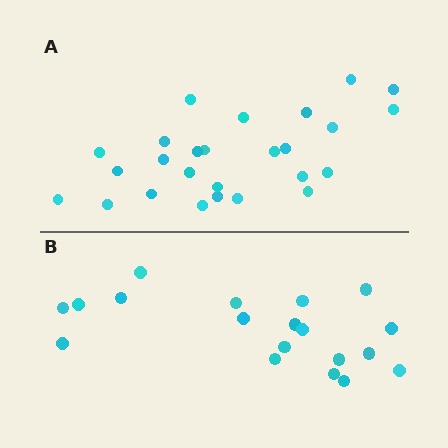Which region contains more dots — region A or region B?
Region A (the top region) has more dots.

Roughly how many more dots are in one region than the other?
Region A has roughly 8 or so more dots than region B.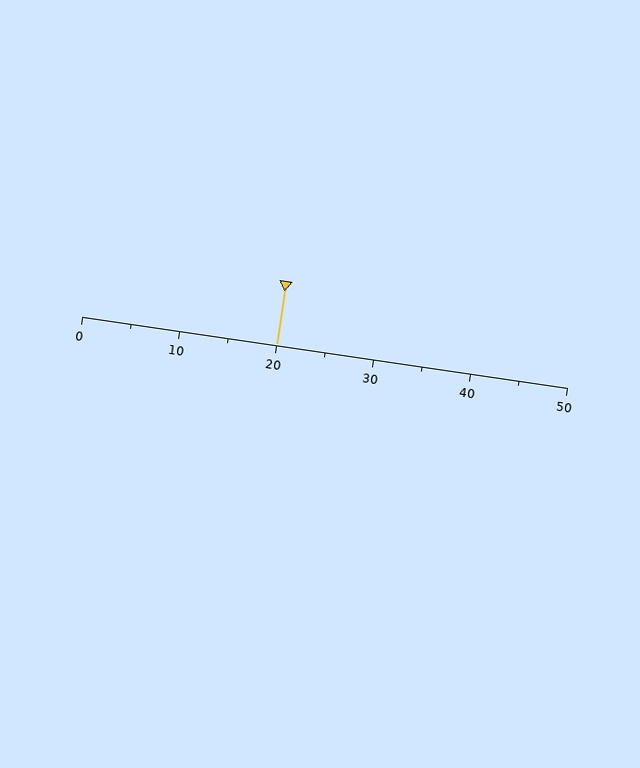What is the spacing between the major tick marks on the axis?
The major ticks are spaced 10 apart.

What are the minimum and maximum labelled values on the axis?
The axis runs from 0 to 50.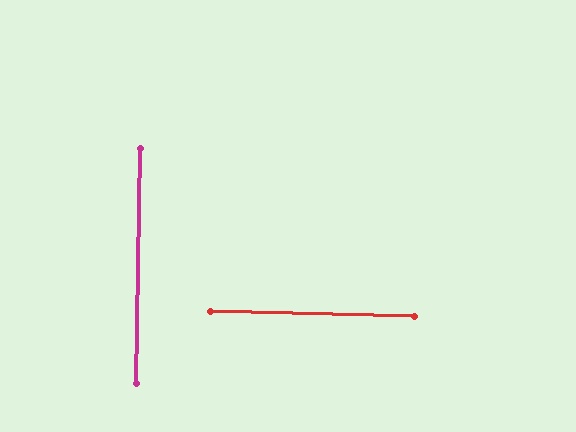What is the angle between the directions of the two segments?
Approximately 89 degrees.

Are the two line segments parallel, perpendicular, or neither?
Perpendicular — they meet at approximately 89°.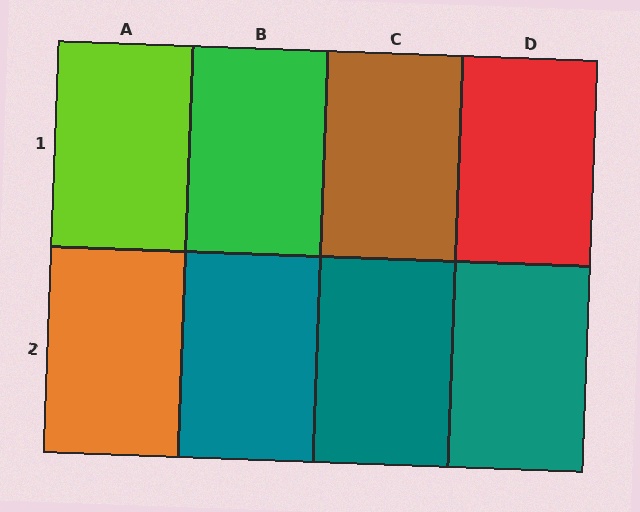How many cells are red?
1 cell is red.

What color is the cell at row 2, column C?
Teal.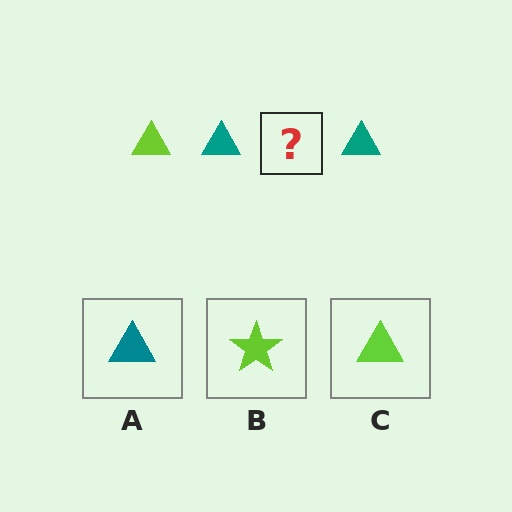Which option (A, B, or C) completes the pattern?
C.